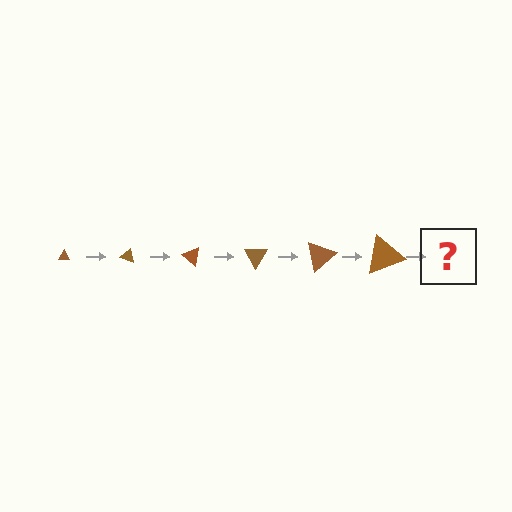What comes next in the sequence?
The next element should be a triangle, larger than the previous one and rotated 120 degrees from the start.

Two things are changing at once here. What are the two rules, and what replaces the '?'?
The two rules are that the triangle grows larger each step and it rotates 20 degrees each step. The '?' should be a triangle, larger than the previous one and rotated 120 degrees from the start.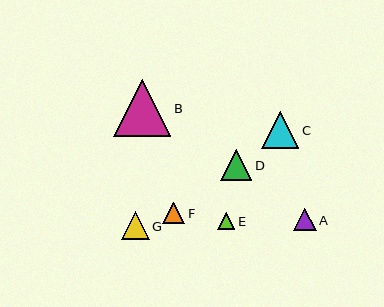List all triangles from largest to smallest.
From largest to smallest: B, C, D, G, A, F, E.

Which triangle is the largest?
Triangle B is the largest with a size of approximately 57 pixels.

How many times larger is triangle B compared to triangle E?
Triangle B is approximately 3.3 times the size of triangle E.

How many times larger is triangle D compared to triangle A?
Triangle D is approximately 1.4 times the size of triangle A.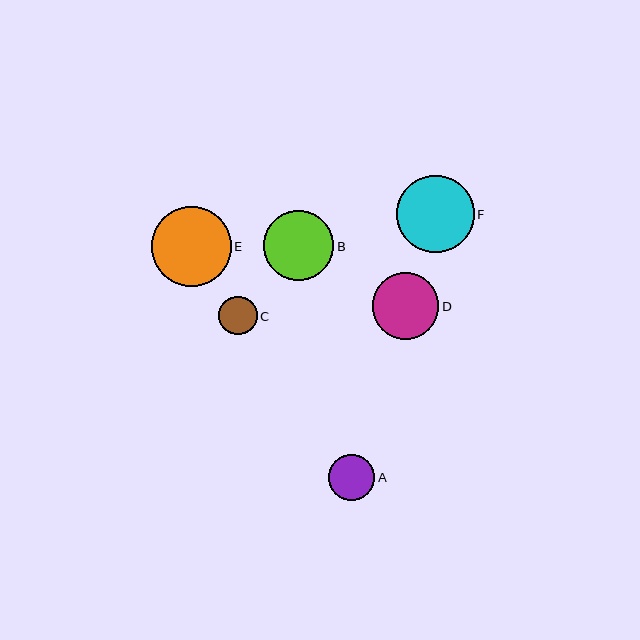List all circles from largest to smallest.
From largest to smallest: E, F, B, D, A, C.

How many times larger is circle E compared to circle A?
Circle E is approximately 1.7 times the size of circle A.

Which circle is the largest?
Circle E is the largest with a size of approximately 80 pixels.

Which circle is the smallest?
Circle C is the smallest with a size of approximately 38 pixels.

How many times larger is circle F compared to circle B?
Circle F is approximately 1.1 times the size of circle B.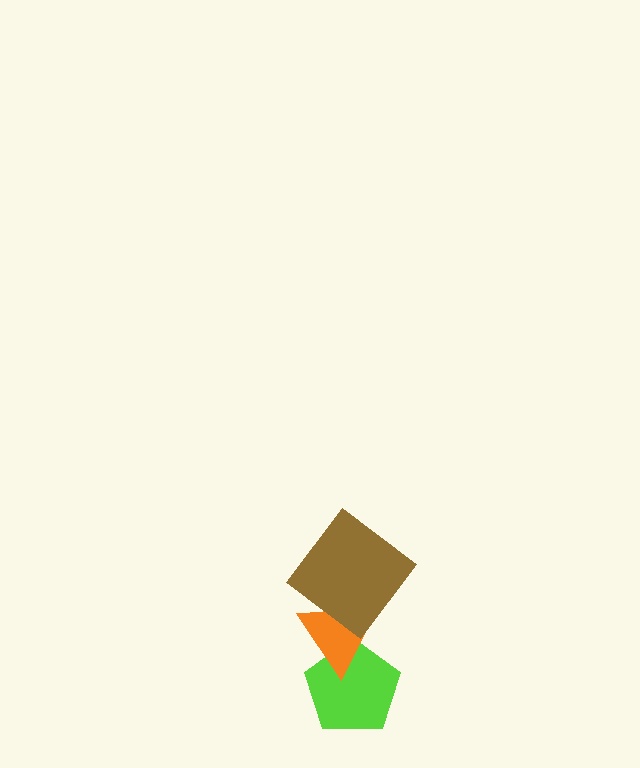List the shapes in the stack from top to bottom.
From top to bottom: the brown diamond, the orange triangle, the lime pentagon.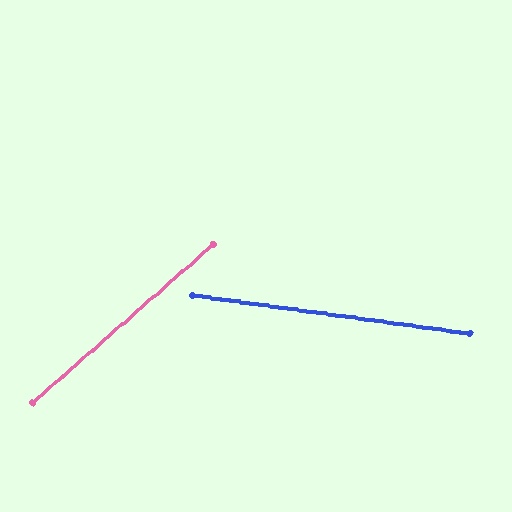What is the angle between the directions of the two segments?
Approximately 49 degrees.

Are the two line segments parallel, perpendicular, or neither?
Neither parallel nor perpendicular — they differ by about 49°.